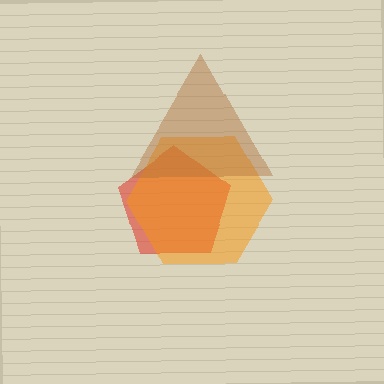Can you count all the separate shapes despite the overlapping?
Yes, there are 3 separate shapes.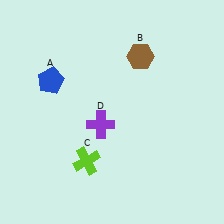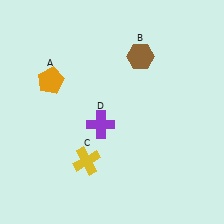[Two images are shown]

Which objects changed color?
A changed from blue to orange. C changed from lime to yellow.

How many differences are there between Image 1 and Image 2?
There are 2 differences between the two images.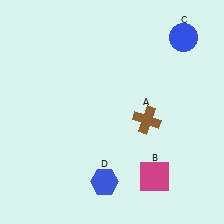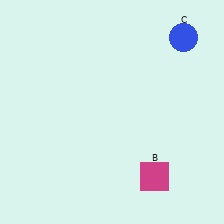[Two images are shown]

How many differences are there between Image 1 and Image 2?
There are 2 differences between the two images.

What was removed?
The blue hexagon (D), the brown cross (A) were removed in Image 2.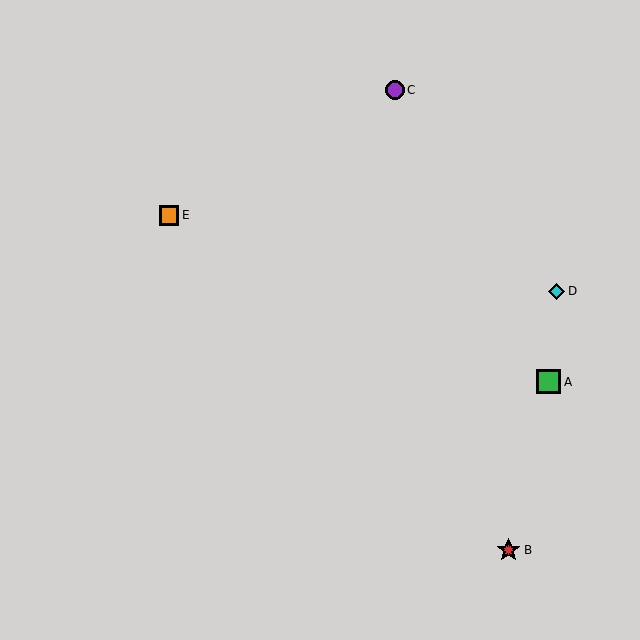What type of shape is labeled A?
Shape A is a green square.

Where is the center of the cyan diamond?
The center of the cyan diamond is at (556, 291).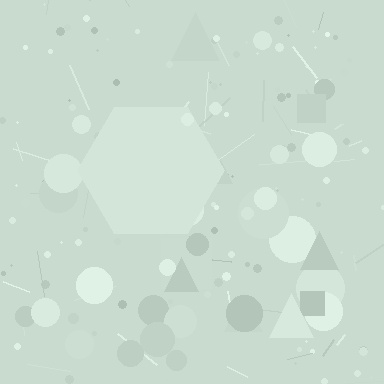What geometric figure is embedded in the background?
A hexagon is embedded in the background.